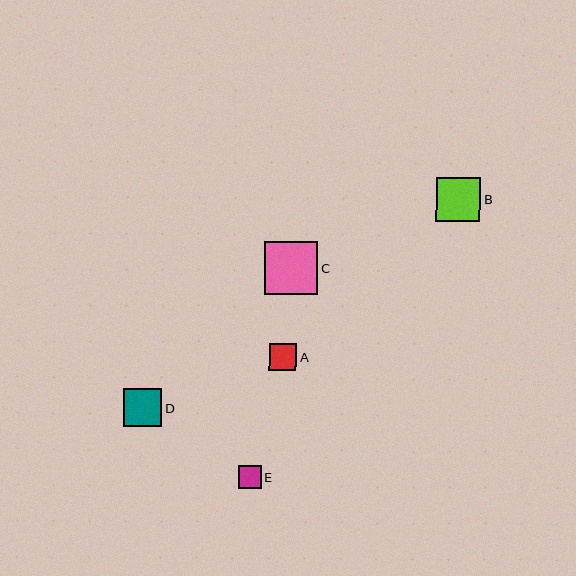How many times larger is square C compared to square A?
Square C is approximately 2.0 times the size of square A.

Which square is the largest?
Square C is the largest with a size of approximately 53 pixels.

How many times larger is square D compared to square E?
Square D is approximately 1.7 times the size of square E.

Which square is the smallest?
Square E is the smallest with a size of approximately 23 pixels.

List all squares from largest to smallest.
From largest to smallest: C, B, D, A, E.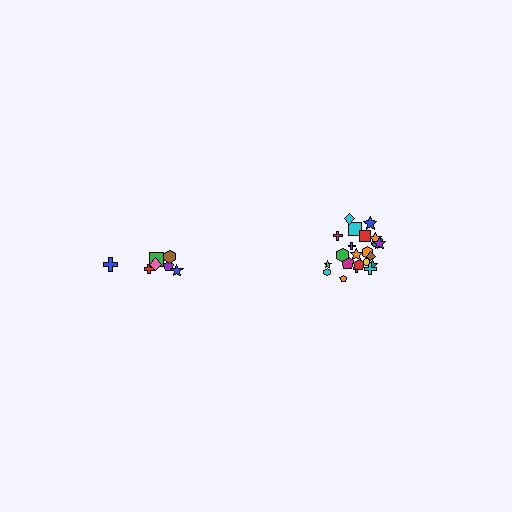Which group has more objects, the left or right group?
The right group.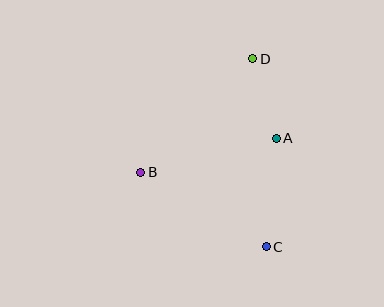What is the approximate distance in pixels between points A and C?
The distance between A and C is approximately 109 pixels.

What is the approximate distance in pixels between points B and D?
The distance between B and D is approximately 159 pixels.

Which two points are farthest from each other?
Points C and D are farthest from each other.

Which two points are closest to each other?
Points A and D are closest to each other.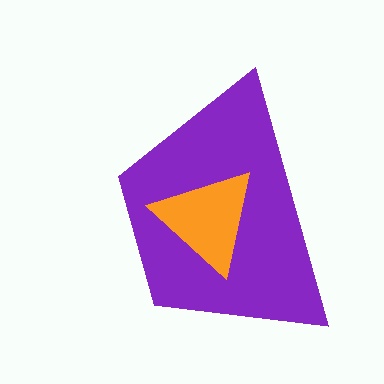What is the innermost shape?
The orange triangle.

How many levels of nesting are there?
2.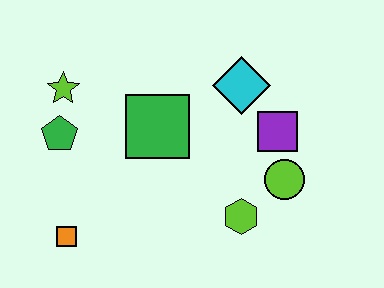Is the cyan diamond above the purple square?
Yes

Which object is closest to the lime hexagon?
The lime circle is closest to the lime hexagon.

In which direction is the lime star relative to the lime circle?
The lime star is to the left of the lime circle.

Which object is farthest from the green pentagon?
The lime circle is farthest from the green pentagon.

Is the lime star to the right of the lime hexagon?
No